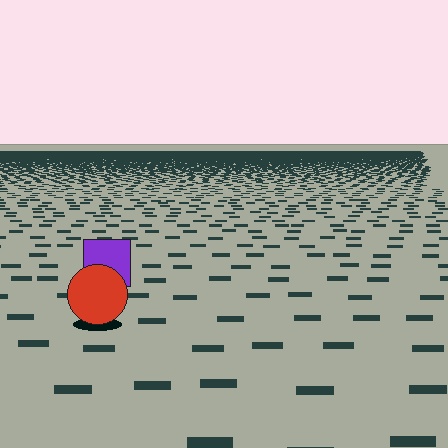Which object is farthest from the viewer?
The purple square is farthest from the viewer. It appears smaller and the ground texture around it is denser.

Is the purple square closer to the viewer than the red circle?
No. The red circle is closer — you can tell from the texture gradient: the ground texture is coarser near it.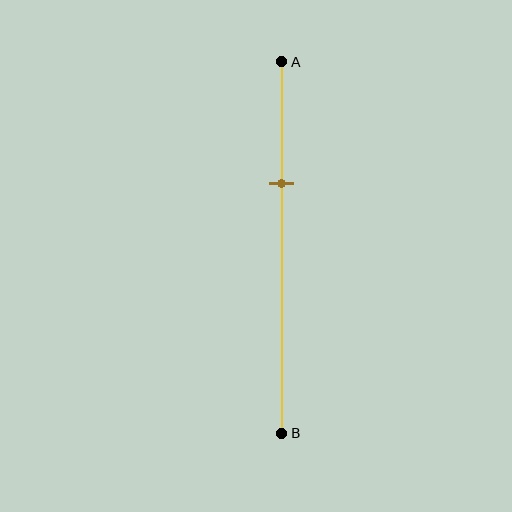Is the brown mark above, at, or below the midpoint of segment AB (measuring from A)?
The brown mark is above the midpoint of segment AB.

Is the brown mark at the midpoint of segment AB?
No, the mark is at about 35% from A, not at the 50% midpoint.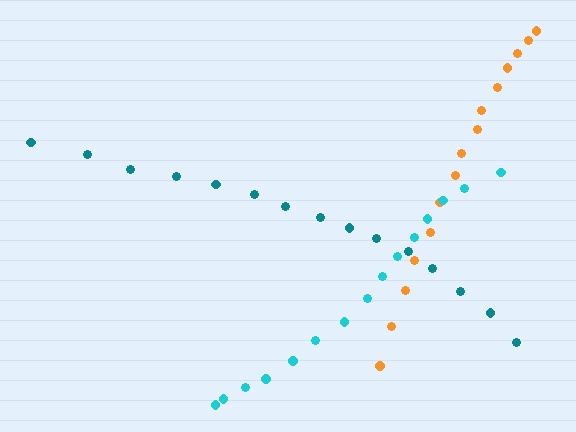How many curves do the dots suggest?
There are 3 distinct paths.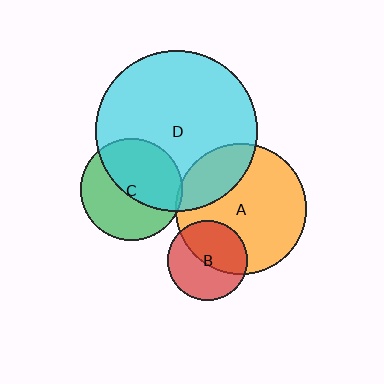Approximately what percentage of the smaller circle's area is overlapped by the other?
Approximately 25%.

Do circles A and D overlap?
Yes.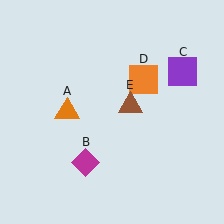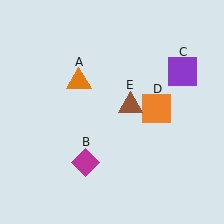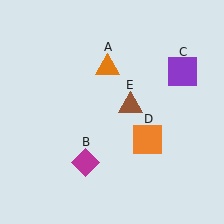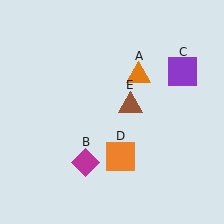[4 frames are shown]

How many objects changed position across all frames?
2 objects changed position: orange triangle (object A), orange square (object D).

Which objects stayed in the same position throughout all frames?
Magenta diamond (object B) and purple square (object C) and brown triangle (object E) remained stationary.